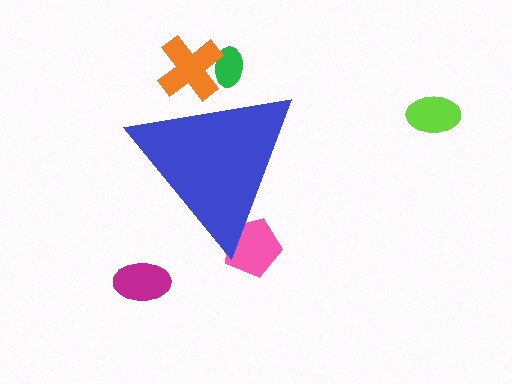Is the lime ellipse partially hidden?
No, the lime ellipse is fully visible.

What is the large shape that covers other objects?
A blue triangle.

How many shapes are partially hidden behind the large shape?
3 shapes are partially hidden.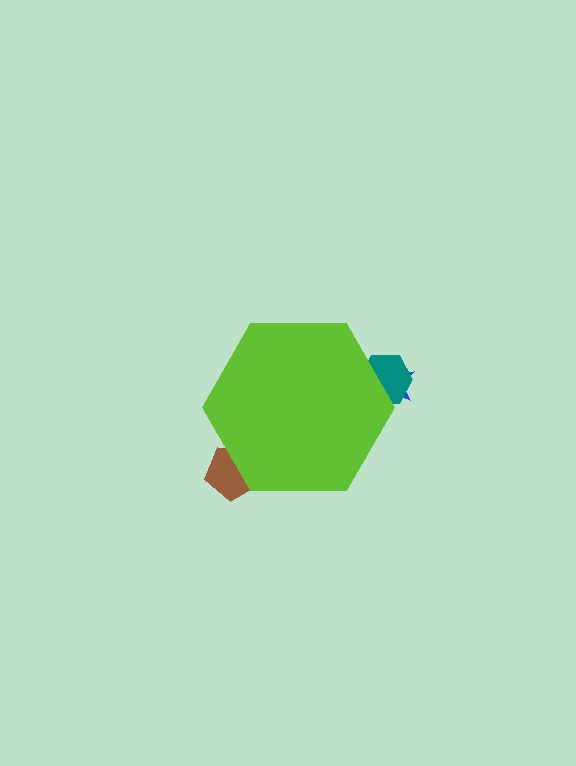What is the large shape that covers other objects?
A lime hexagon.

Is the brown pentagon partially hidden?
Yes, the brown pentagon is partially hidden behind the lime hexagon.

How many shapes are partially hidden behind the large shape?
3 shapes are partially hidden.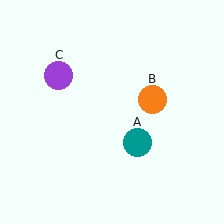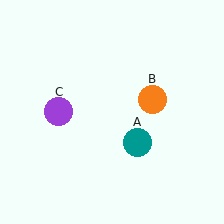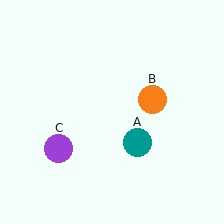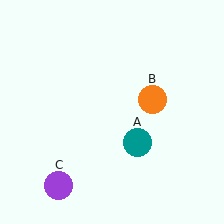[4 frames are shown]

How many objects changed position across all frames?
1 object changed position: purple circle (object C).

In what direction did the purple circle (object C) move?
The purple circle (object C) moved down.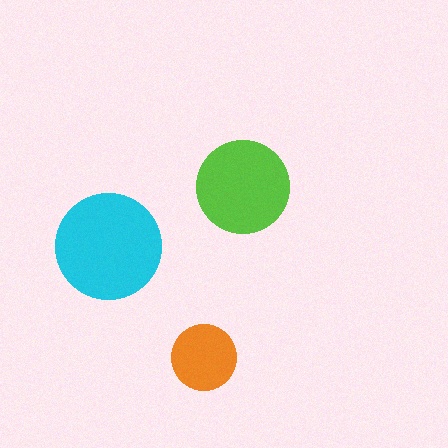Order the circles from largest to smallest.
the cyan one, the lime one, the orange one.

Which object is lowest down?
The orange circle is bottommost.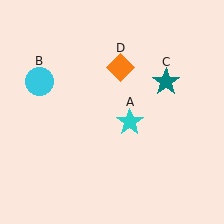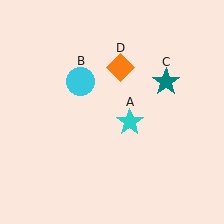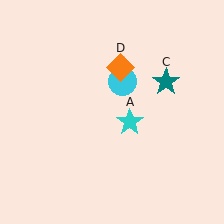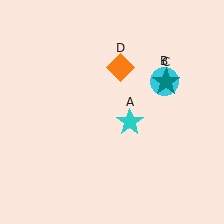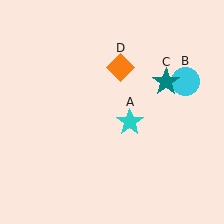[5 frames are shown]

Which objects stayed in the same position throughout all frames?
Cyan star (object A) and teal star (object C) and orange diamond (object D) remained stationary.